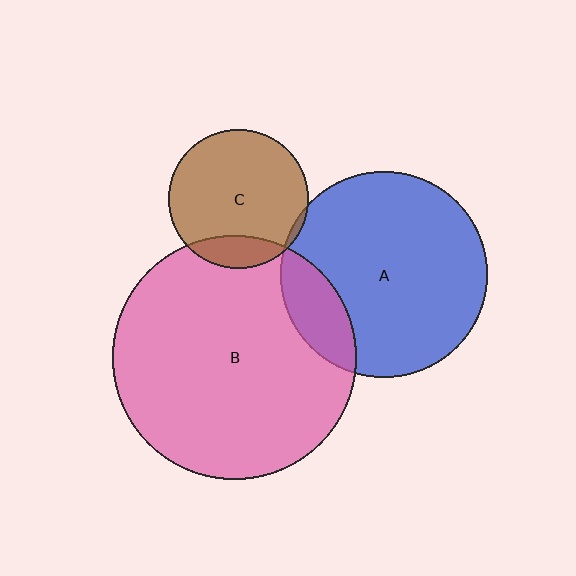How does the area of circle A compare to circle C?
Approximately 2.2 times.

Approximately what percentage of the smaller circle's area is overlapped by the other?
Approximately 15%.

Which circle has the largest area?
Circle B (pink).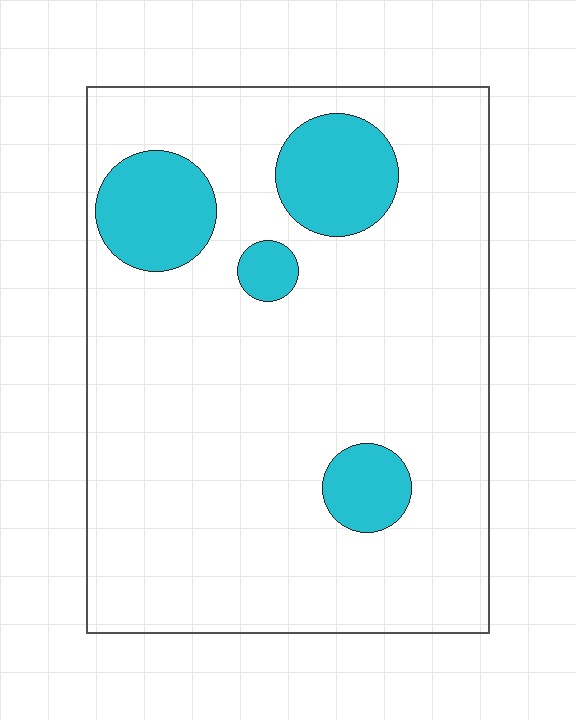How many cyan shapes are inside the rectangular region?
4.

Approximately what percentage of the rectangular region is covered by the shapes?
Approximately 15%.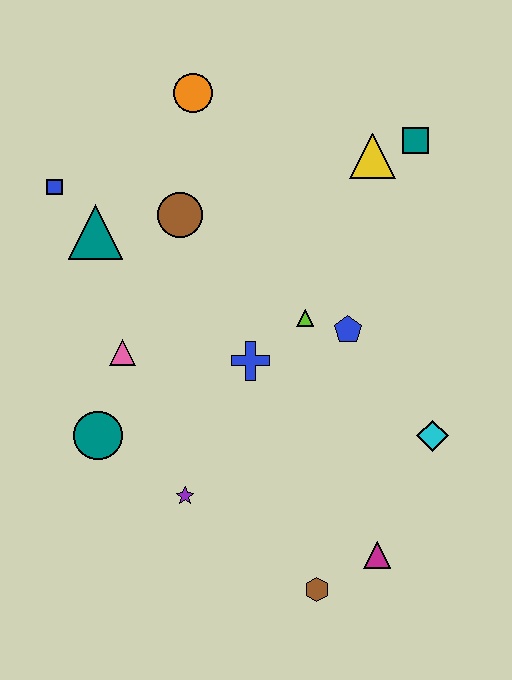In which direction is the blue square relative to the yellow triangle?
The blue square is to the left of the yellow triangle.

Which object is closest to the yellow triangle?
The teal square is closest to the yellow triangle.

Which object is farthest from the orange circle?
The brown hexagon is farthest from the orange circle.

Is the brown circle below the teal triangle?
No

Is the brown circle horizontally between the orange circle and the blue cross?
No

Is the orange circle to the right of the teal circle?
Yes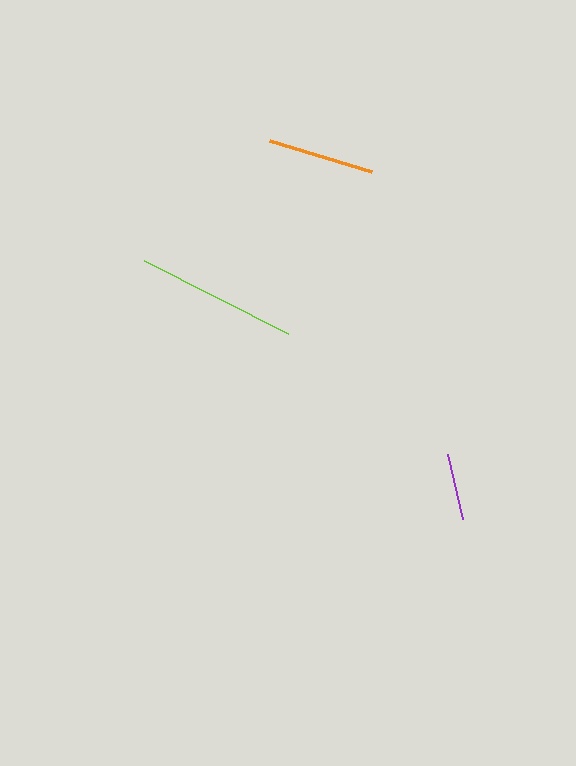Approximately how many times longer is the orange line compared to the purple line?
The orange line is approximately 1.6 times the length of the purple line.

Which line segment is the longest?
The lime line is the longest at approximately 161 pixels.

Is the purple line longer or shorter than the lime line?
The lime line is longer than the purple line.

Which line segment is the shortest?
The purple line is the shortest at approximately 66 pixels.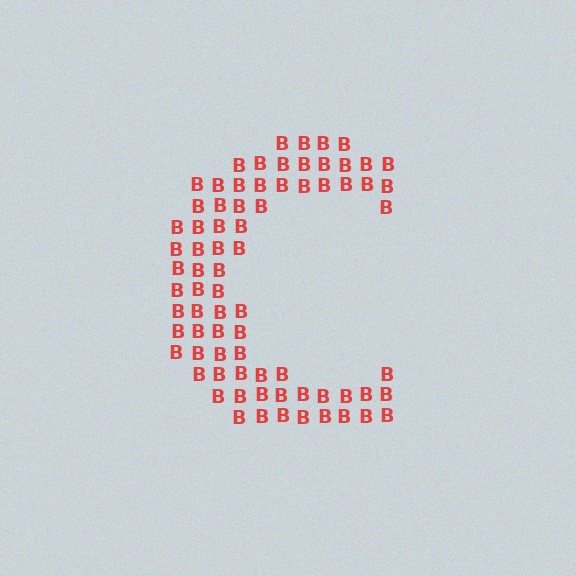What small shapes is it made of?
It is made of small letter B's.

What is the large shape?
The large shape is the letter C.